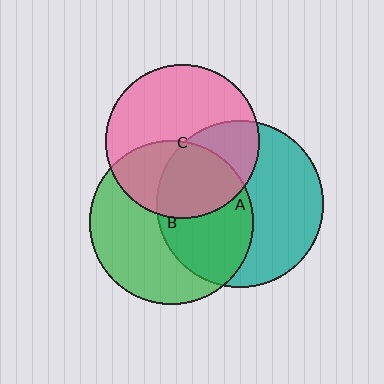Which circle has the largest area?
Circle A (teal).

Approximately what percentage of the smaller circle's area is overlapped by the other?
Approximately 40%.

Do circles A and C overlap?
Yes.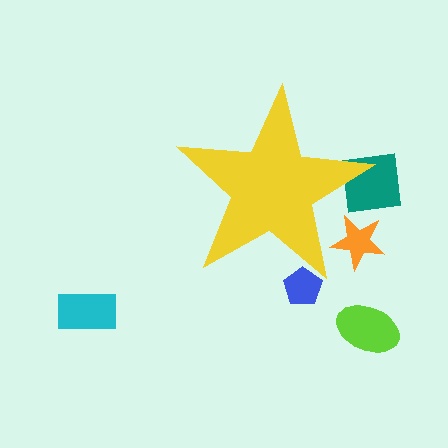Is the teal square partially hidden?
Yes, the teal square is partially hidden behind the yellow star.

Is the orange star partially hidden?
Yes, the orange star is partially hidden behind the yellow star.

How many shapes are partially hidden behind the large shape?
3 shapes are partially hidden.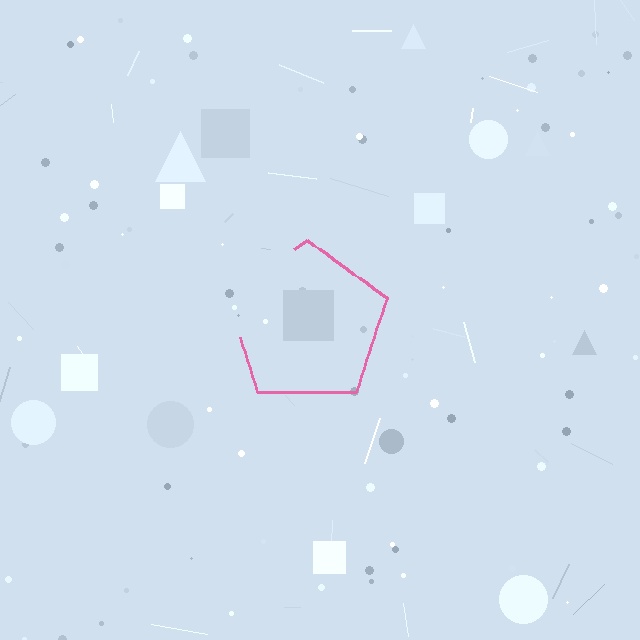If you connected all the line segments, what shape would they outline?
They would outline a pentagon.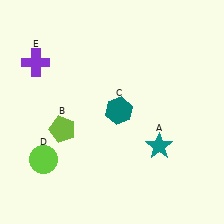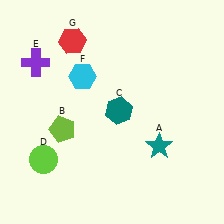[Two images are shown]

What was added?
A cyan hexagon (F), a red hexagon (G) were added in Image 2.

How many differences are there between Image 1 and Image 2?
There are 2 differences between the two images.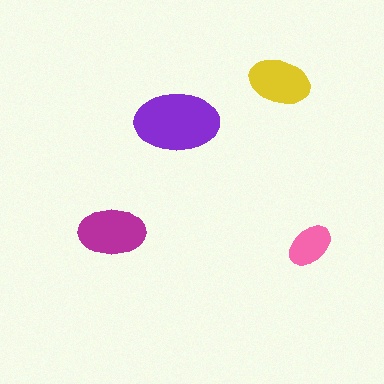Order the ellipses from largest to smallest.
the purple one, the magenta one, the yellow one, the pink one.